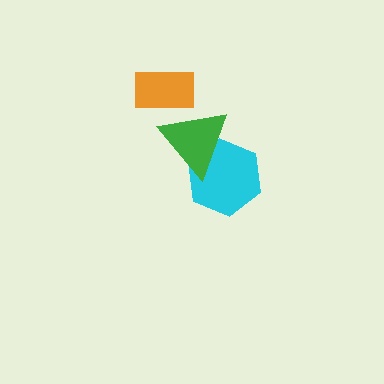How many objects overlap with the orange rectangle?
1 object overlaps with the orange rectangle.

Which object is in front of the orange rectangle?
The green triangle is in front of the orange rectangle.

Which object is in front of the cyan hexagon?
The green triangle is in front of the cyan hexagon.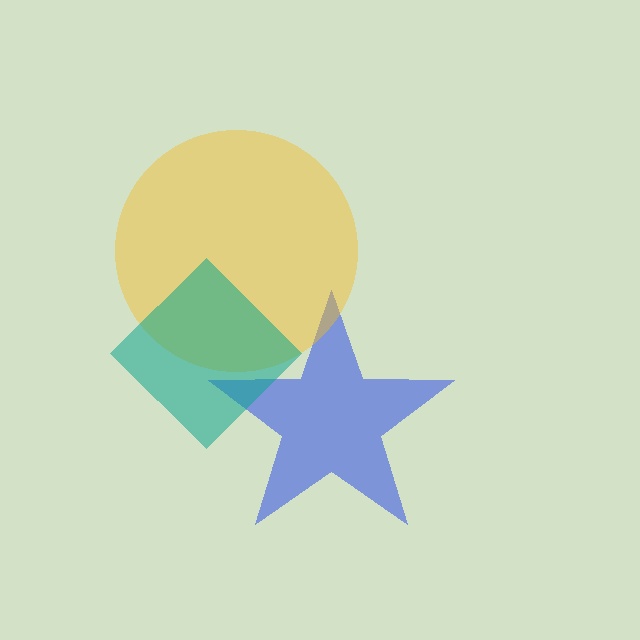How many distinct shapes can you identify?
There are 3 distinct shapes: a blue star, a yellow circle, a teal diamond.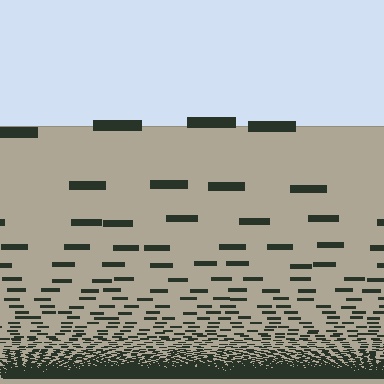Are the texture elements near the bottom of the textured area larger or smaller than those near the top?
Smaller. The gradient is inverted — elements near the bottom are smaller and denser.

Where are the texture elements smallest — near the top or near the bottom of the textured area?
Near the bottom.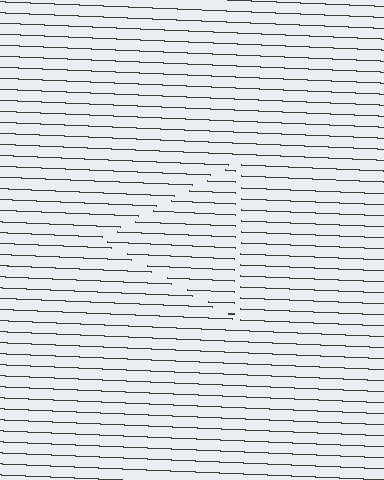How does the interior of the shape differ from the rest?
The interior of the shape contains the same grating, shifted by half a period — the contour is defined by the phase discontinuity where line-ends from the inner and outer gratings abut.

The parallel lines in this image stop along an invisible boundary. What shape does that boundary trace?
An illusory triangle. The interior of the shape contains the same grating, shifted by half a period — the contour is defined by the phase discontinuity where line-ends from the inner and outer gratings abut.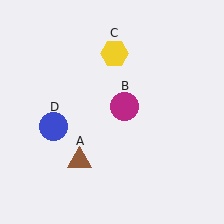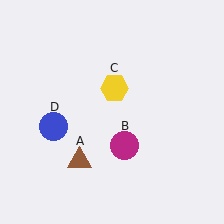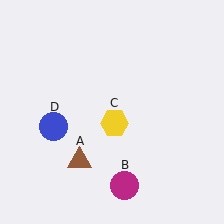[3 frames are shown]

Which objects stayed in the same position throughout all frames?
Brown triangle (object A) and blue circle (object D) remained stationary.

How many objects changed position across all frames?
2 objects changed position: magenta circle (object B), yellow hexagon (object C).